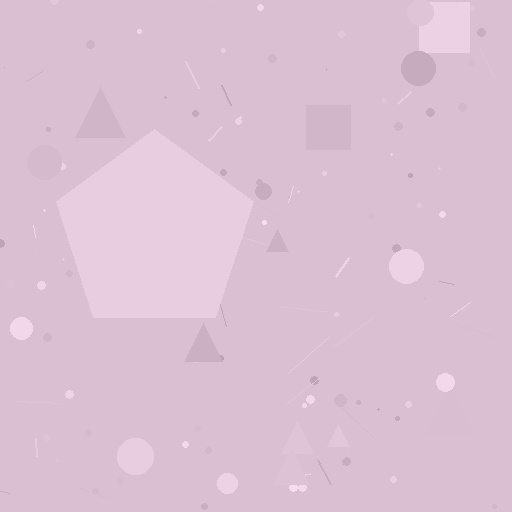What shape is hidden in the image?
A pentagon is hidden in the image.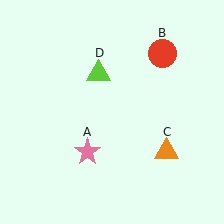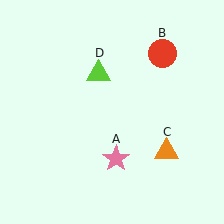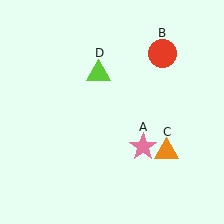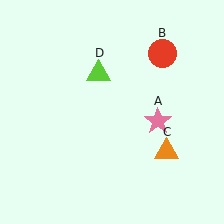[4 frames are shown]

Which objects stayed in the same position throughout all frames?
Red circle (object B) and orange triangle (object C) and lime triangle (object D) remained stationary.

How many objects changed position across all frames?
1 object changed position: pink star (object A).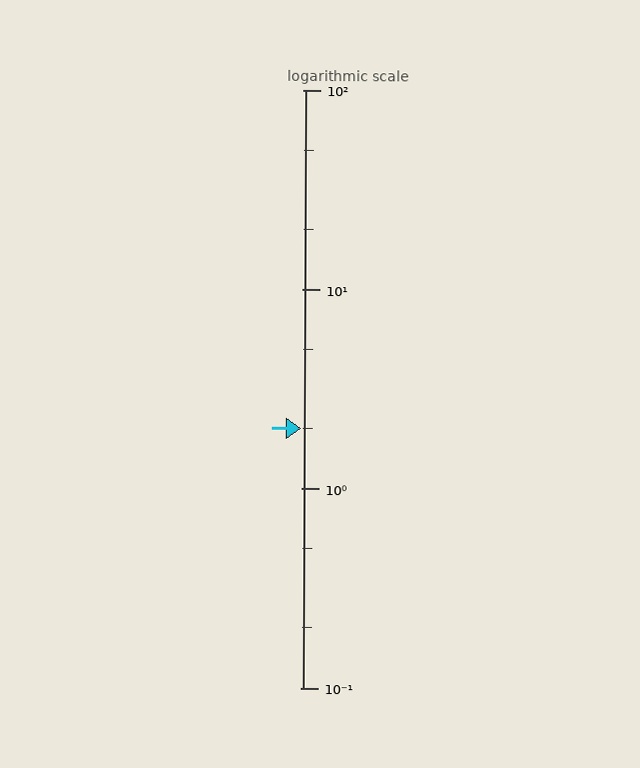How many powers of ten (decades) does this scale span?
The scale spans 3 decades, from 0.1 to 100.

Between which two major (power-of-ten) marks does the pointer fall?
The pointer is between 1 and 10.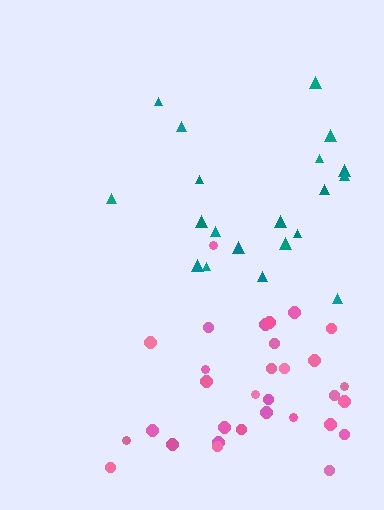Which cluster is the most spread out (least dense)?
Teal.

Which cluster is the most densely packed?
Pink.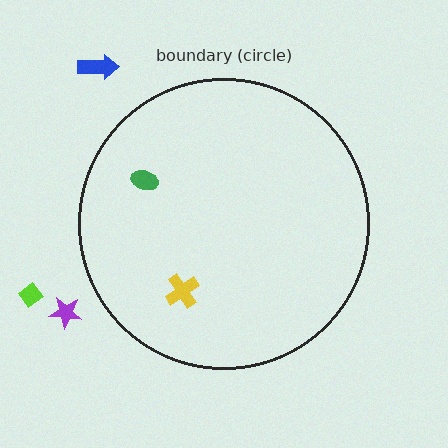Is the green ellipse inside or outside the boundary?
Inside.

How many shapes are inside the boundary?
2 inside, 3 outside.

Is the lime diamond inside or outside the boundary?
Outside.